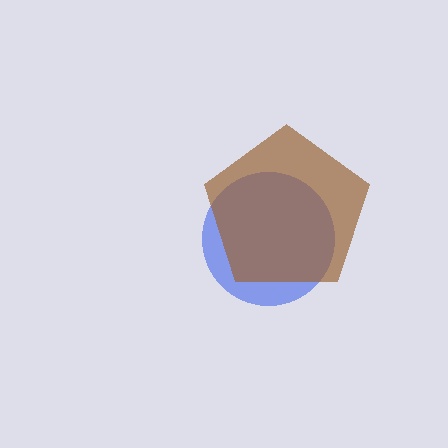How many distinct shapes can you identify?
There are 2 distinct shapes: a blue circle, a brown pentagon.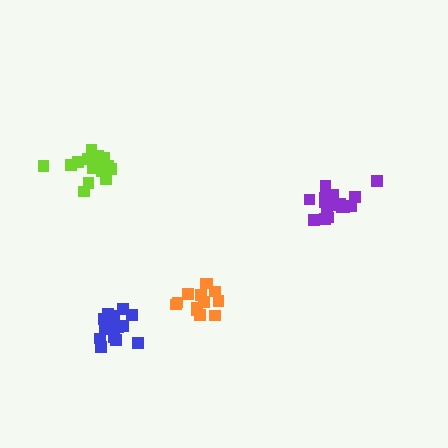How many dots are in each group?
Group 1: 17 dots, Group 2: 17 dots, Group 3: 13 dots, Group 4: 16 dots (63 total).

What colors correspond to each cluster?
The clusters are colored: lime, purple, orange, blue.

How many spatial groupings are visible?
There are 4 spatial groupings.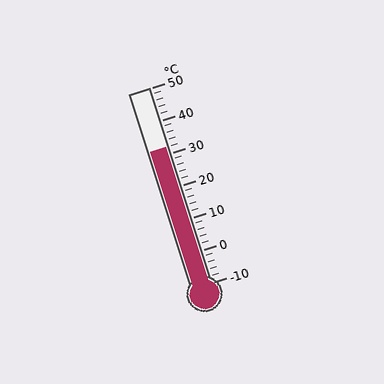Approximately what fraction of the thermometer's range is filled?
The thermometer is filled to approximately 70% of its range.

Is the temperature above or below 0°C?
The temperature is above 0°C.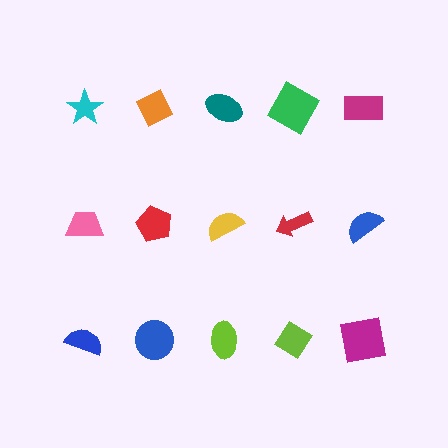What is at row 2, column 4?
A red arrow.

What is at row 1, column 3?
A teal ellipse.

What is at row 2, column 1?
A pink trapezoid.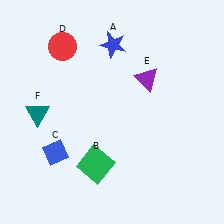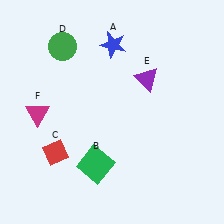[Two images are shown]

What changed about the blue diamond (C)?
In Image 1, C is blue. In Image 2, it changed to red.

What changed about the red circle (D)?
In Image 1, D is red. In Image 2, it changed to green.